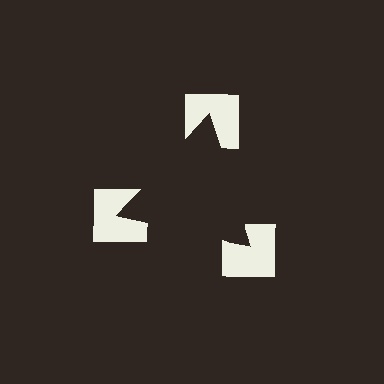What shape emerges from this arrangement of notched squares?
An illusory triangle — its edges are inferred from the aligned wedge cuts in the notched squares, not physically drawn.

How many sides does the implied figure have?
3 sides.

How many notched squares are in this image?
There are 3 — one at each vertex of the illusory triangle.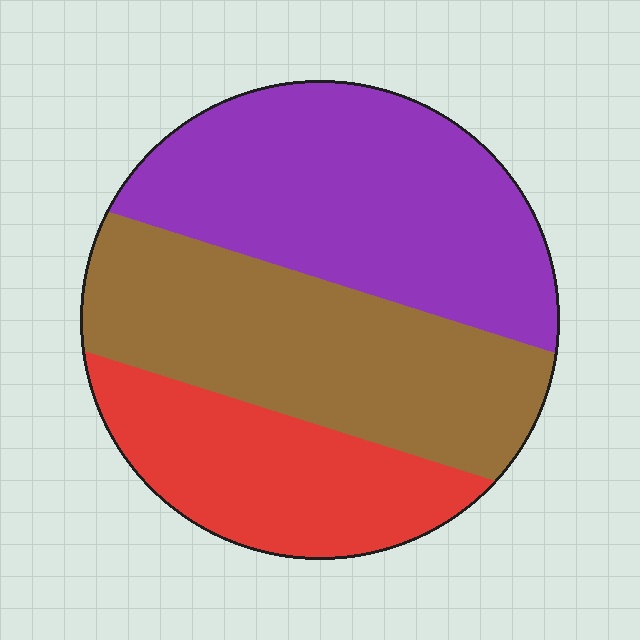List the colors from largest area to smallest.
From largest to smallest: purple, brown, red.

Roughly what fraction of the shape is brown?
Brown covers around 35% of the shape.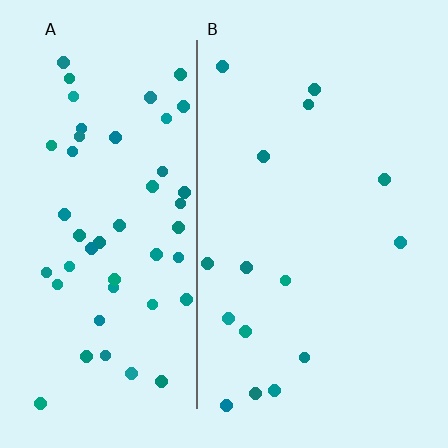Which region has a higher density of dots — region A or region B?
A (the left).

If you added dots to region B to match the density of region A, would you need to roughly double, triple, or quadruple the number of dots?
Approximately triple.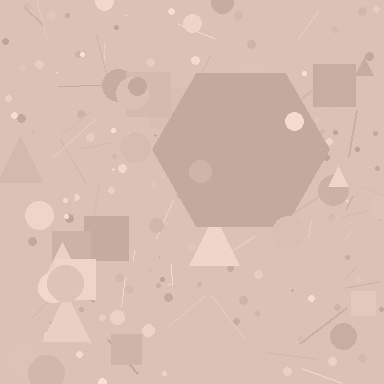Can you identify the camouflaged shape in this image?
The camouflaged shape is a hexagon.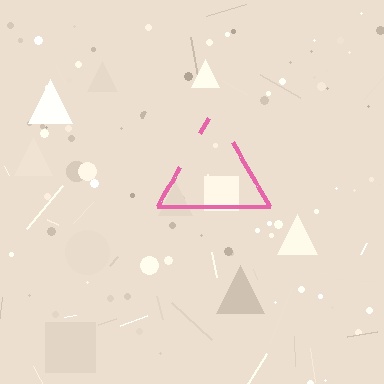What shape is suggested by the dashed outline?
The dashed outline suggests a triangle.